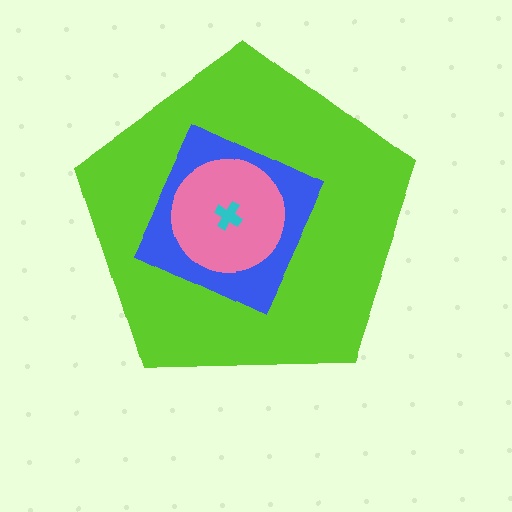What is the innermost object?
The cyan cross.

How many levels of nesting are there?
4.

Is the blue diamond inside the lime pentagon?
Yes.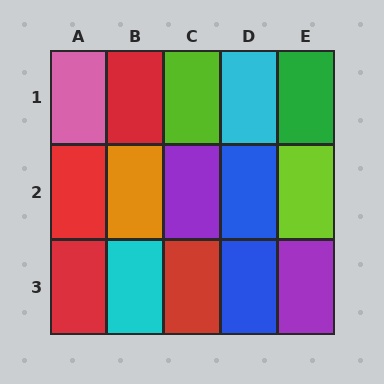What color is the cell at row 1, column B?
Red.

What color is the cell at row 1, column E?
Green.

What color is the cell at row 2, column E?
Lime.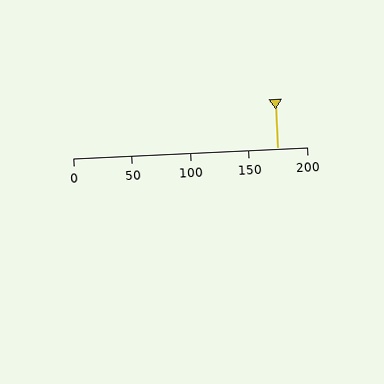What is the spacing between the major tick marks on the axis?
The major ticks are spaced 50 apart.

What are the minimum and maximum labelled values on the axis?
The axis runs from 0 to 200.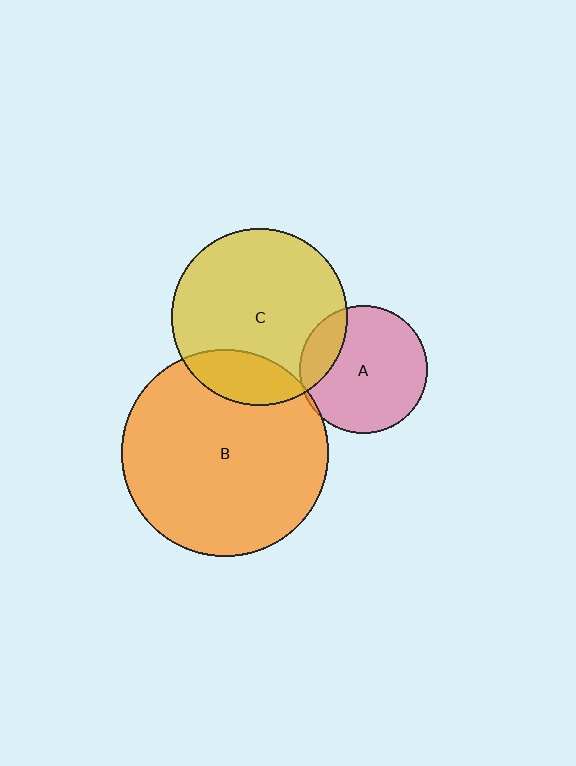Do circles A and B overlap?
Yes.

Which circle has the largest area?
Circle B (orange).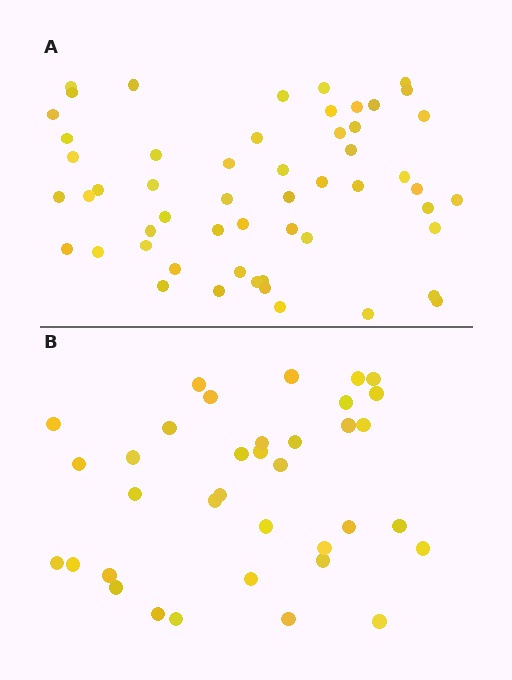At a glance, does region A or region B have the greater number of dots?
Region A (the top region) has more dots.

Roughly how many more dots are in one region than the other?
Region A has approximately 20 more dots than region B.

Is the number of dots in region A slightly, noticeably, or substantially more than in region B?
Region A has substantially more. The ratio is roughly 1.5 to 1.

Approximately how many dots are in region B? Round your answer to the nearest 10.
About 40 dots. (The exact count is 36, which rounds to 40.)